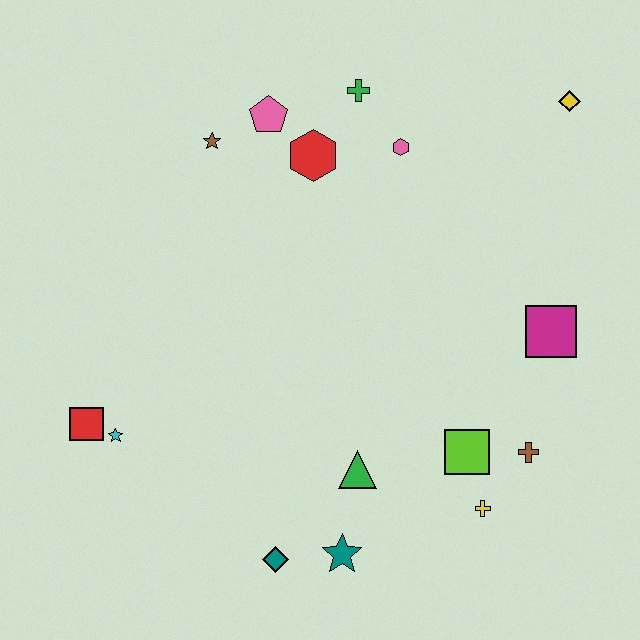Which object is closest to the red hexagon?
The pink pentagon is closest to the red hexagon.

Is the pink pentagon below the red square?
No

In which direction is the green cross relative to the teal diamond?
The green cross is above the teal diamond.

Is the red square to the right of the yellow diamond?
No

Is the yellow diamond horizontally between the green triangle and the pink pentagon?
No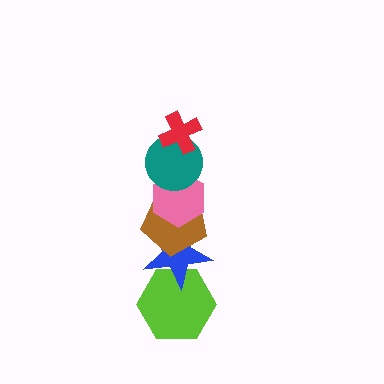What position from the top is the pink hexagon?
The pink hexagon is 3rd from the top.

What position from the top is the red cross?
The red cross is 1st from the top.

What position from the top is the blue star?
The blue star is 5th from the top.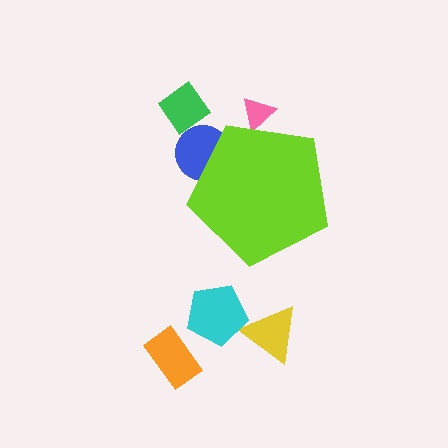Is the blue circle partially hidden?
Yes, the blue circle is partially hidden behind the lime pentagon.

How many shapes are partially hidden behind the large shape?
2 shapes are partially hidden.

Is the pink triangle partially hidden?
Yes, the pink triangle is partially hidden behind the lime pentagon.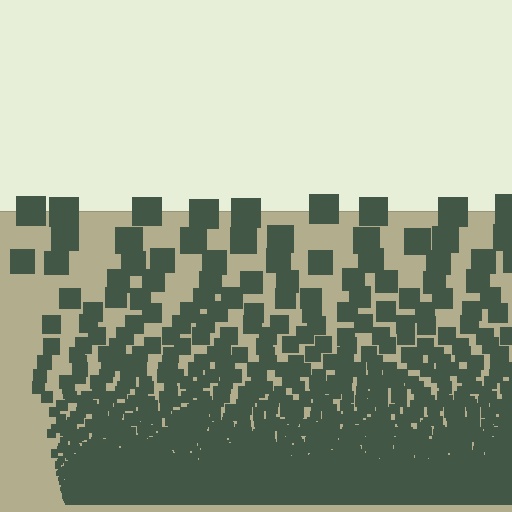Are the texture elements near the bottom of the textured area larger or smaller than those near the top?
Smaller. The gradient is inverted — elements near the bottom are smaller and denser.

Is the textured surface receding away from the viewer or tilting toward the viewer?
The surface appears to tilt toward the viewer. Texture elements get larger and sparser toward the top.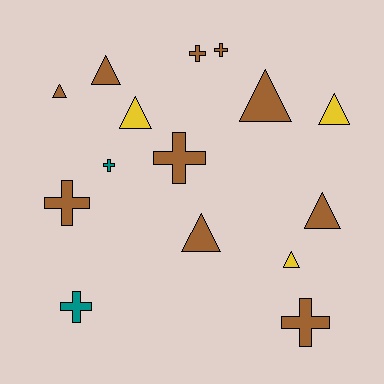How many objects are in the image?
There are 15 objects.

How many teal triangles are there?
There are no teal triangles.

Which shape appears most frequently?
Triangle, with 8 objects.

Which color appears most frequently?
Brown, with 10 objects.